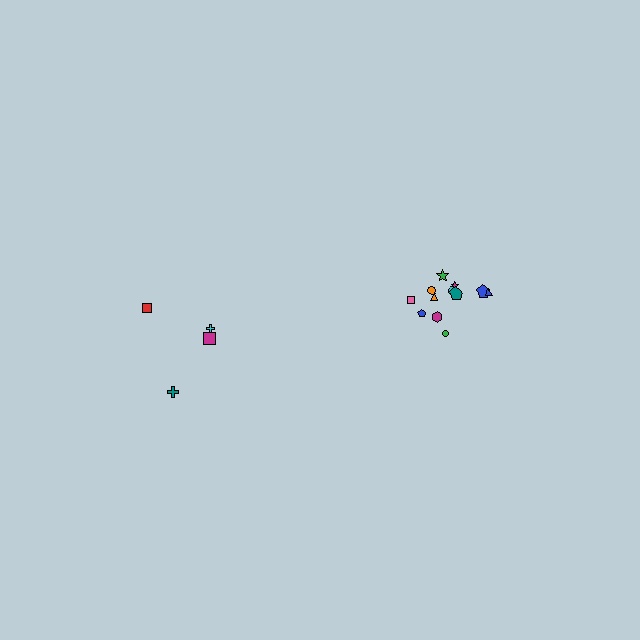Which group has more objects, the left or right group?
The right group.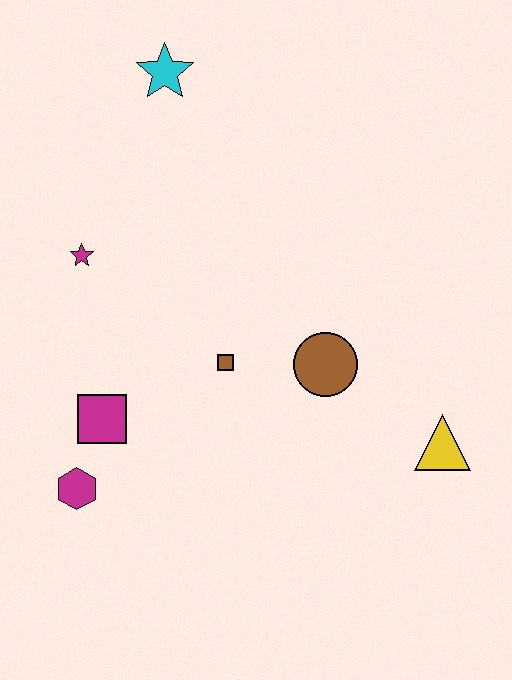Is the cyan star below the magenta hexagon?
No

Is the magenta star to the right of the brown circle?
No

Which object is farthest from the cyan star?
The yellow triangle is farthest from the cyan star.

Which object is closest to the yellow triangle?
The brown circle is closest to the yellow triangle.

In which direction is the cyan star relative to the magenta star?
The cyan star is above the magenta star.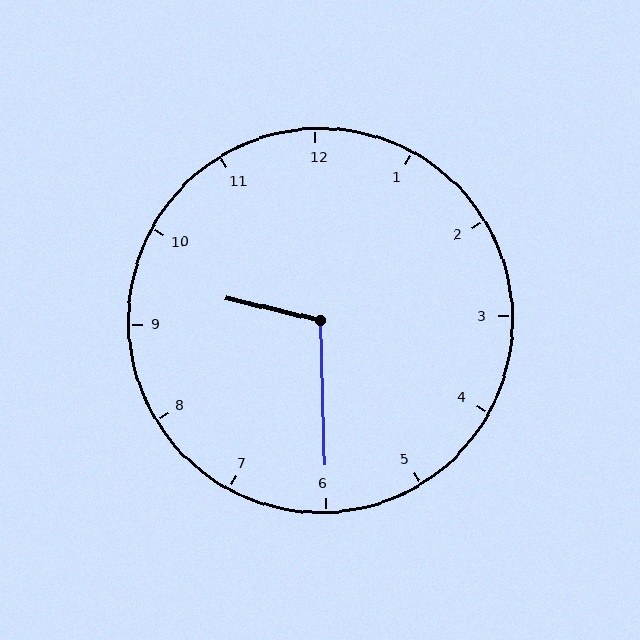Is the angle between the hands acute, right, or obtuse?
It is obtuse.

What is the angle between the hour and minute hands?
Approximately 105 degrees.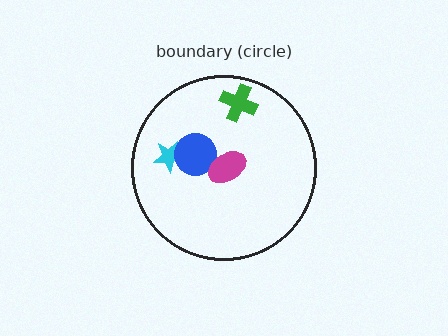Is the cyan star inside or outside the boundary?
Inside.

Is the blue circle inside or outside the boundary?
Inside.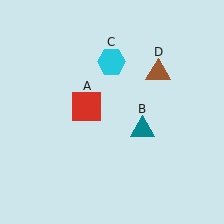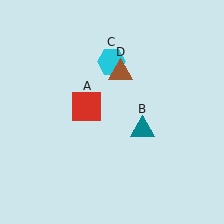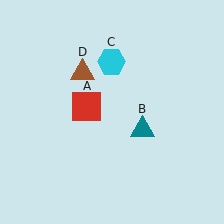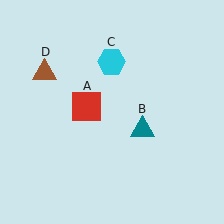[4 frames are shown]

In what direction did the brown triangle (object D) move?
The brown triangle (object D) moved left.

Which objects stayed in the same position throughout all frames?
Red square (object A) and teal triangle (object B) and cyan hexagon (object C) remained stationary.